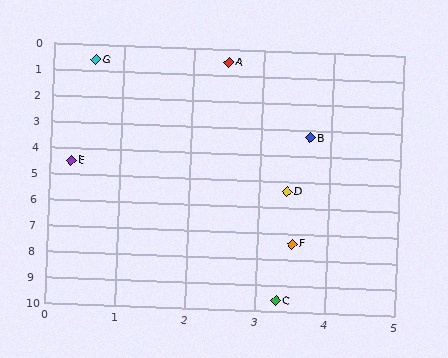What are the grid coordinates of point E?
Point E is at approximately (0.3, 4.5).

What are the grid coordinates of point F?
Point F is at approximately (3.5, 7.4).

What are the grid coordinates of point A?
Point A is at approximately (2.5, 0.5).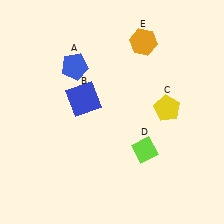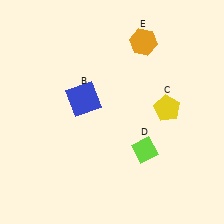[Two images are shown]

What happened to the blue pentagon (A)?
The blue pentagon (A) was removed in Image 2. It was in the top-left area of Image 1.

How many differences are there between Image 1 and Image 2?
There is 1 difference between the two images.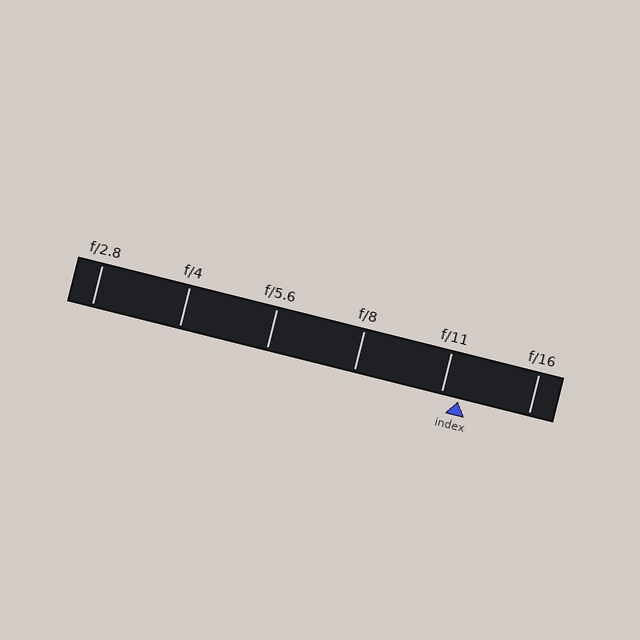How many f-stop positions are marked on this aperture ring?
There are 6 f-stop positions marked.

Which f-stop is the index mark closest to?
The index mark is closest to f/11.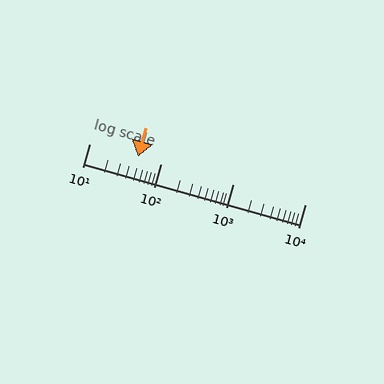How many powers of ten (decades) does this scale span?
The scale spans 3 decades, from 10 to 10000.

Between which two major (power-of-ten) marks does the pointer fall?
The pointer is between 10 and 100.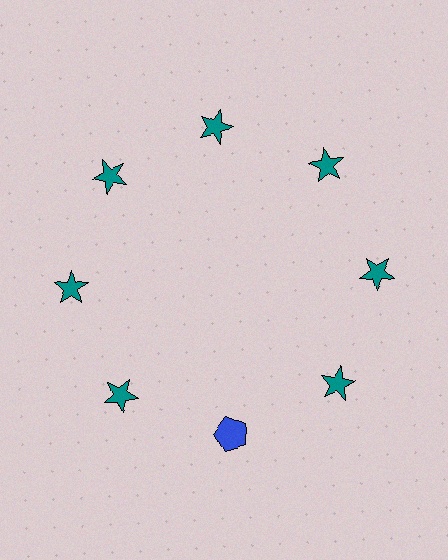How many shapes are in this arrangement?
There are 8 shapes arranged in a ring pattern.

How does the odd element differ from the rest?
It differs in both color (blue instead of teal) and shape (pentagon instead of star).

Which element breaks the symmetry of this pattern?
The blue pentagon at roughly the 6 o'clock position breaks the symmetry. All other shapes are teal stars.